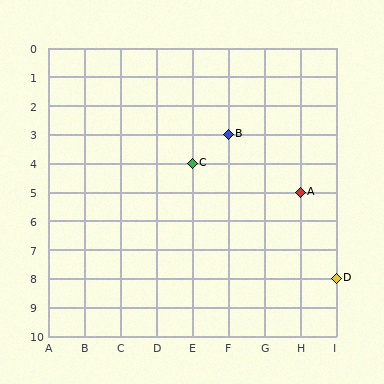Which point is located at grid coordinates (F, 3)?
Point B is at (F, 3).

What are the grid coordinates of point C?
Point C is at grid coordinates (E, 4).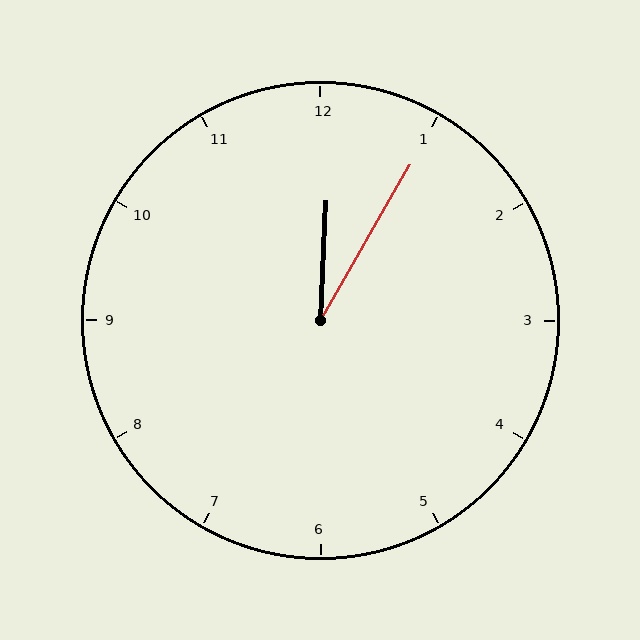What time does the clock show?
12:05.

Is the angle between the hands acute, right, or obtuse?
It is acute.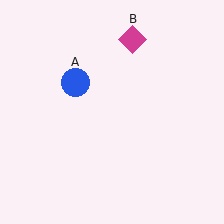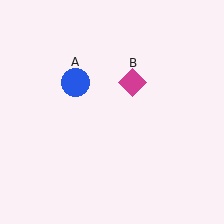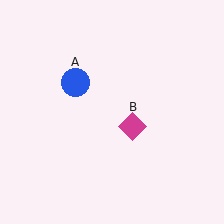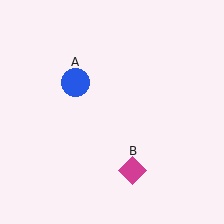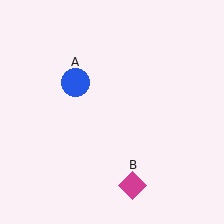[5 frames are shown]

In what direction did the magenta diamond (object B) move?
The magenta diamond (object B) moved down.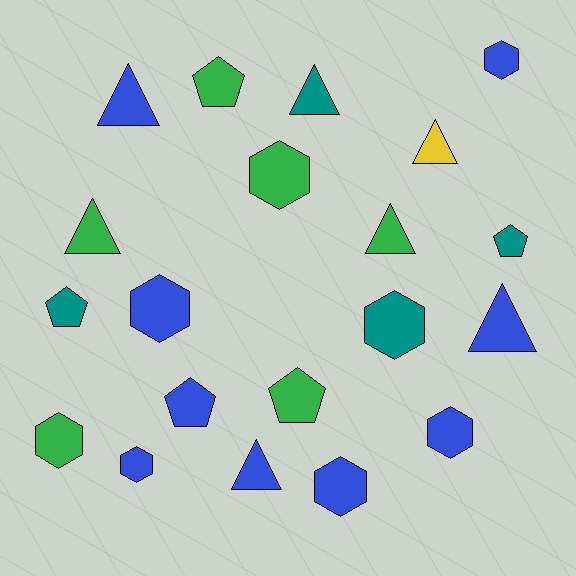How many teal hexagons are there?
There is 1 teal hexagon.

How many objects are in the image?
There are 20 objects.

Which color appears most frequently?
Blue, with 9 objects.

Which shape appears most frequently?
Hexagon, with 8 objects.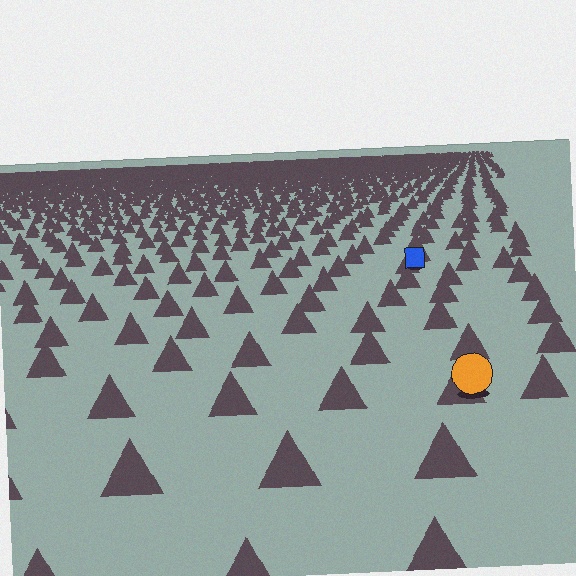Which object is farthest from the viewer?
The blue square is farthest from the viewer. It appears smaller and the ground texture around it is denser.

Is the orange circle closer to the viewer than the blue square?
Yes. The orange circle is closer — you can tell from the texture gradient: the ground texture is coarser near it.